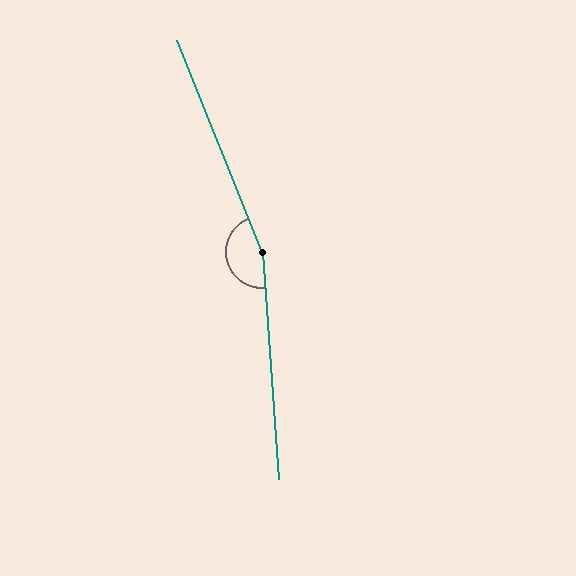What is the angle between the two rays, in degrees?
Approximately 162 degrees.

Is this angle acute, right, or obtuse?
It is obtuse.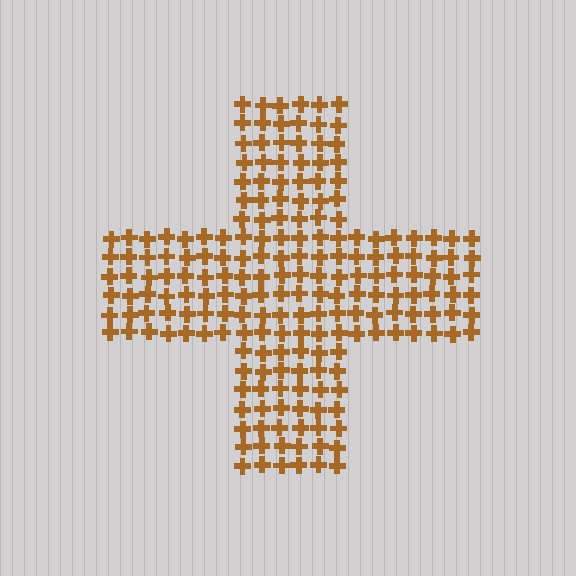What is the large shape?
The large shape is a cross.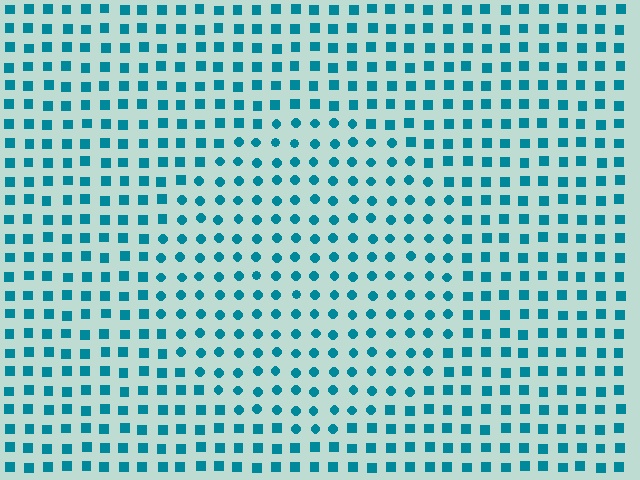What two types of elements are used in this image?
The image uses circles inside the circle region and squares outside it.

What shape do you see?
I see a circle.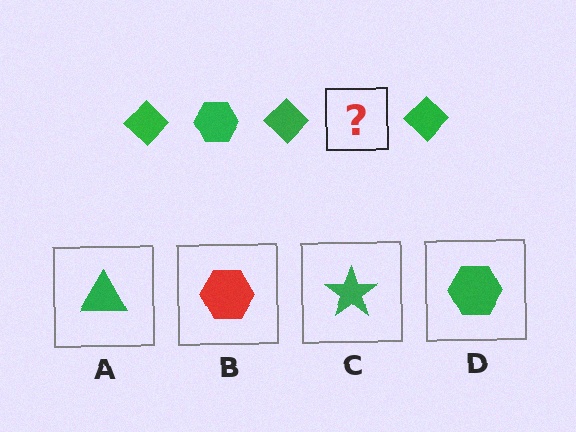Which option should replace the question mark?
Option D.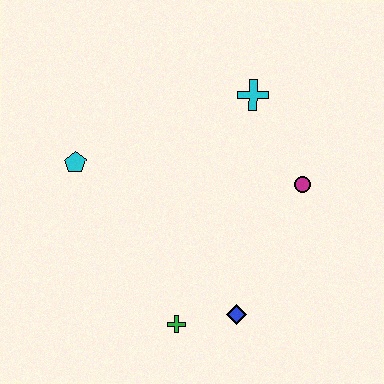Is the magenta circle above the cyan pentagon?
No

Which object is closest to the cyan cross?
The magenta circle is closest to the cyan cross.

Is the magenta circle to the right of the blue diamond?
Yes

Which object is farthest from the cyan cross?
The green cross is farthest from the cyan cross.